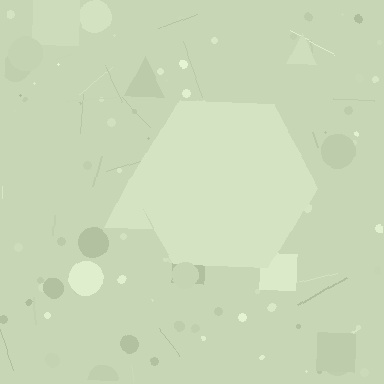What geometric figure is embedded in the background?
A hexagon is embedded in the background.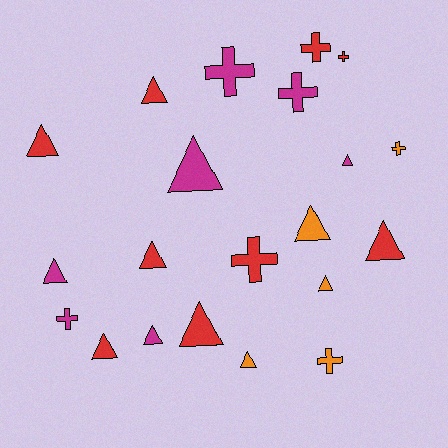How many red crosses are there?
There are 3 red crosses.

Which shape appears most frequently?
Triangle, with 13 objects.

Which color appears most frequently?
Red, with 9 objects.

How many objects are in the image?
There are 21 objects.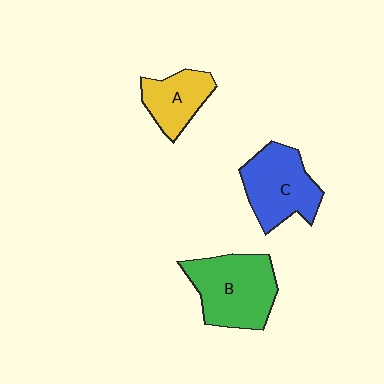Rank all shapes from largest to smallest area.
From largest to smallest: B (green), C (blue), A (yellow).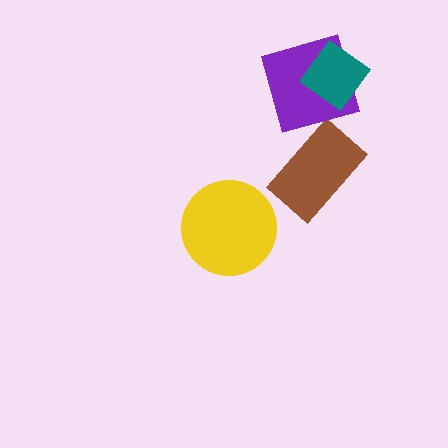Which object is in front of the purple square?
The teal diamond is in front of the purple square.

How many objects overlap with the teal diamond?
1 object overlaps with the teal diamond.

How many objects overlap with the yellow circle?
0 objects overlap with the yellow circle.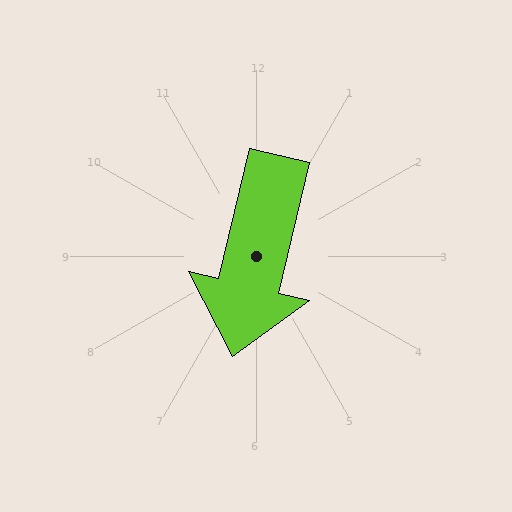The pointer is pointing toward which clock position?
Roughly 6 o'clock.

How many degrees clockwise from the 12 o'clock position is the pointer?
Approximately 193 degrees.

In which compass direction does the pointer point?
South.